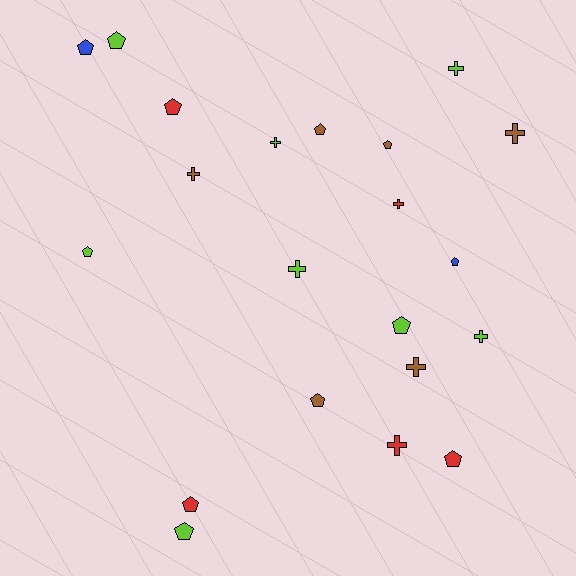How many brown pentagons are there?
There are 3 brown pentagons.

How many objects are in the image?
There are 21 objects.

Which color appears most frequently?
Lime, with 8 objects.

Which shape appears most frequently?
Pentagon, with 12 objects.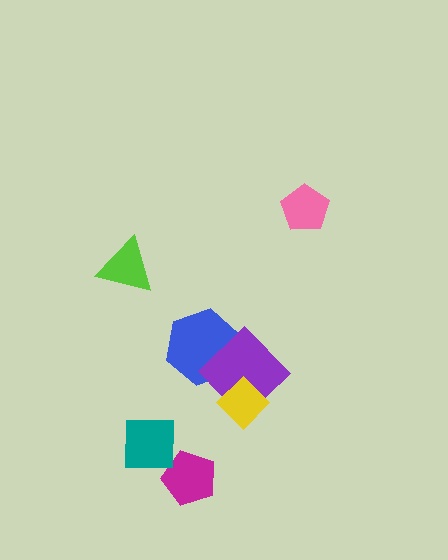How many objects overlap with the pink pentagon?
0 objects overlap with the pink pentagon.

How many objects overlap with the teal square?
1 object overlaps with the teal square.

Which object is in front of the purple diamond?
The yellow diamond is in front of the purple diamond.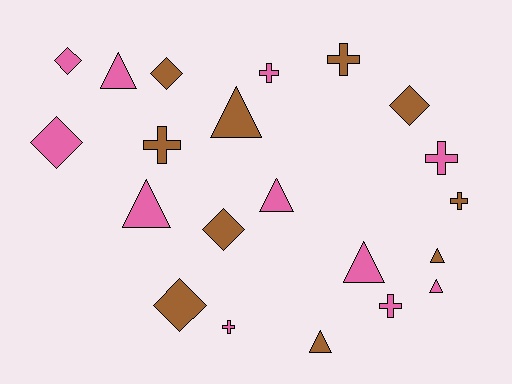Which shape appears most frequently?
Triangle, with 8 objects.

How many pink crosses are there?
There are 4 pink crosses.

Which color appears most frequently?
Pink, with 11 objects.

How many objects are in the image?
There are 21 objects.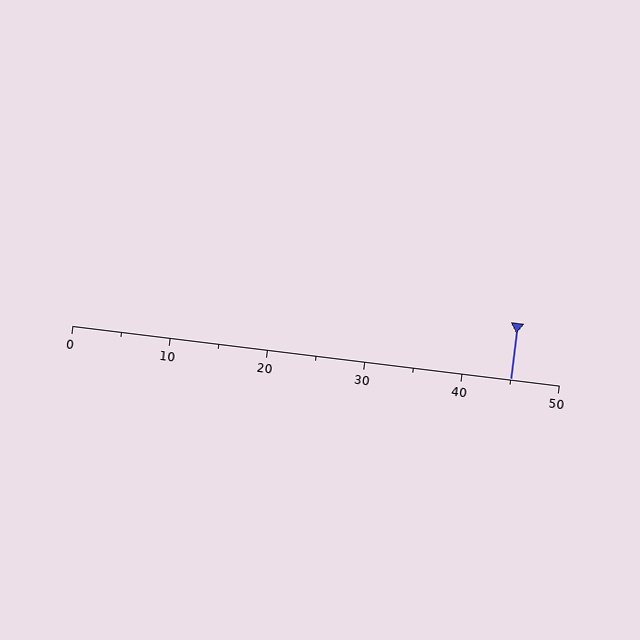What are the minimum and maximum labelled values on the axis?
The axis runs from 0 to 50.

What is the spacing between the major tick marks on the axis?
The major ticks are spaced 10 apart.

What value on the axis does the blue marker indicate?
The marker indicates approximately 45.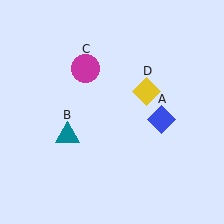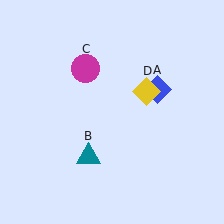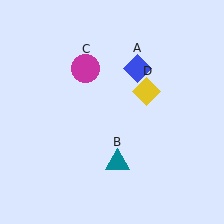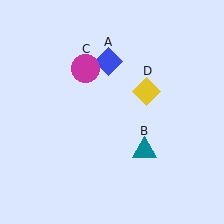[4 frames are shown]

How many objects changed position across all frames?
2 objects changed position: blue diamond (object A), teal triangle (object B).